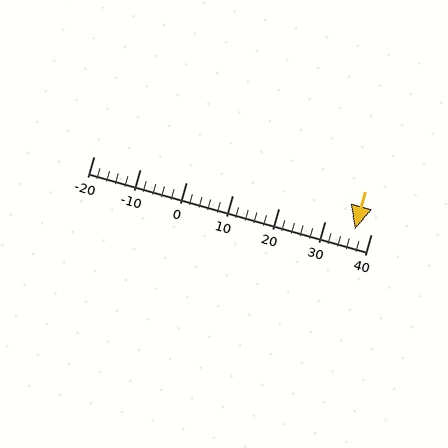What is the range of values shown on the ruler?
The ruler shows values from -20 to 40.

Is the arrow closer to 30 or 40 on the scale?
The arrow is closer to 40.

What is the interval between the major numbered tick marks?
The major tick marks are spaced 10 units apart.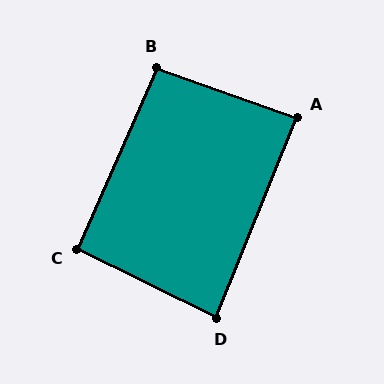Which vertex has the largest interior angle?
B, at approximately 94 degrees.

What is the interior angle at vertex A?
Approximately 88 degrees (approximately right).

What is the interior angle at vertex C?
Approximately 92 degrees (approximately right).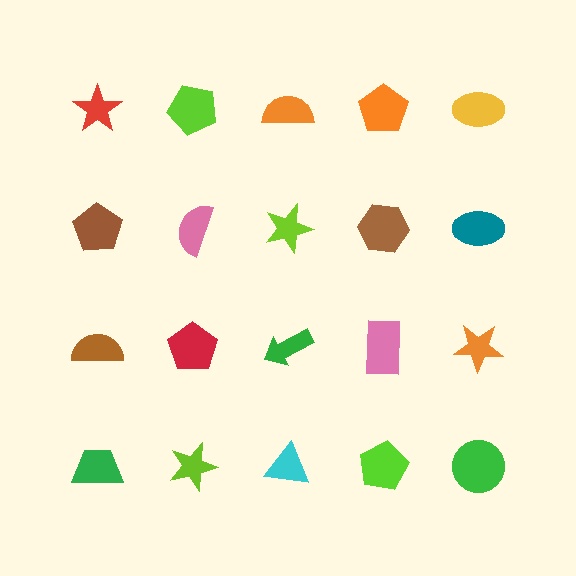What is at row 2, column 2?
A pink semicircle.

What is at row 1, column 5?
A yellow ellipse.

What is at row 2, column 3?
A lime star.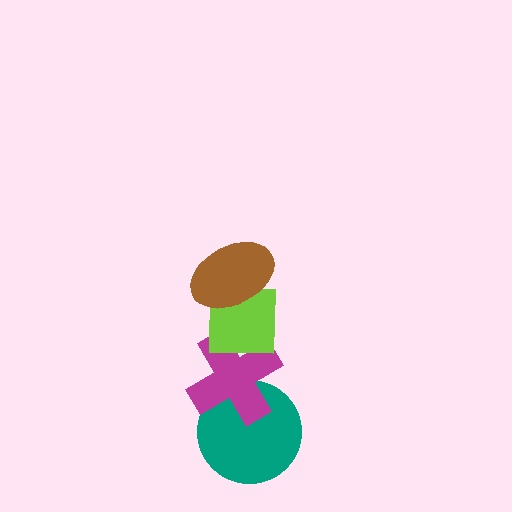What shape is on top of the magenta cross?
The lime square is on top of the magenta cross.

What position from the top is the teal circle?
The teal circle is 4th from the top.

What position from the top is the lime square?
The lime square is 2nd from the top.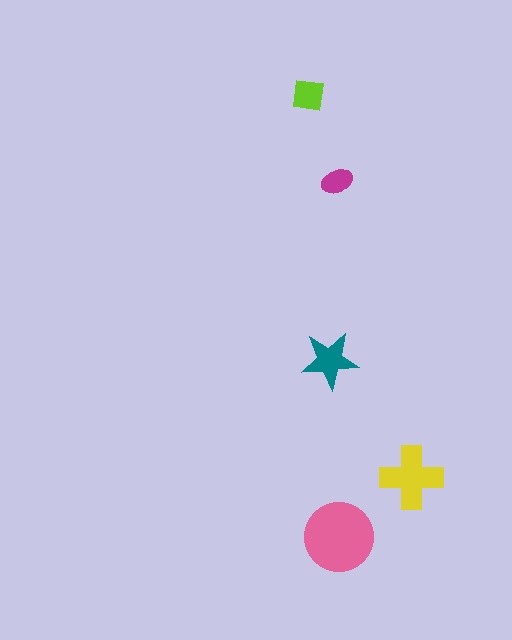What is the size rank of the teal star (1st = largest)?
3rd.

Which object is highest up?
The lime square is topmost.